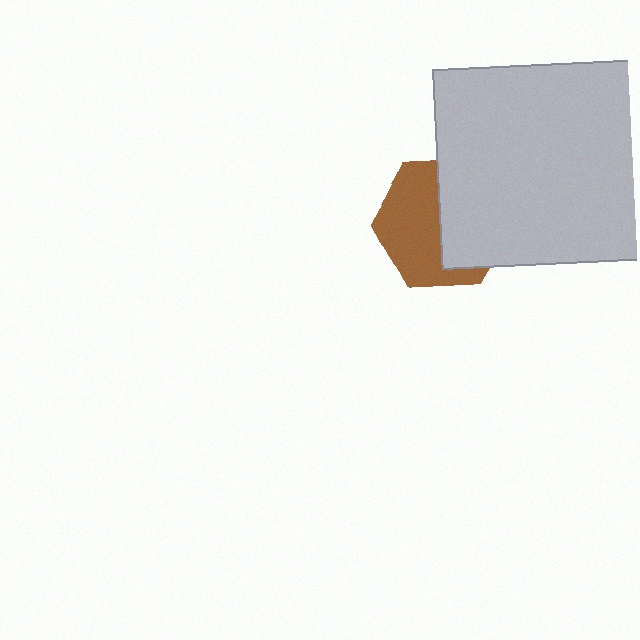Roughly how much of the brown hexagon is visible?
About half of it is visible (roughly 52%).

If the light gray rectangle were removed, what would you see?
You would see the complete brown hexagon.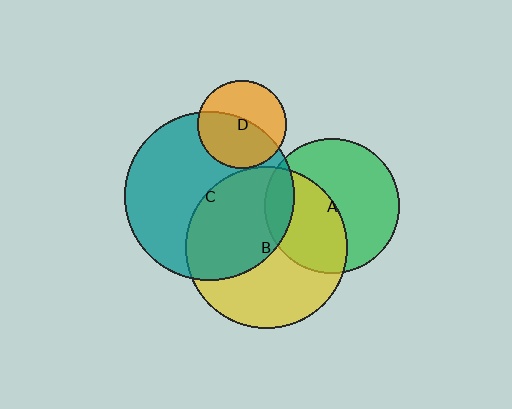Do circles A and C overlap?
Yes.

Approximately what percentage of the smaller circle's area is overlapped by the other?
Approximately 10%.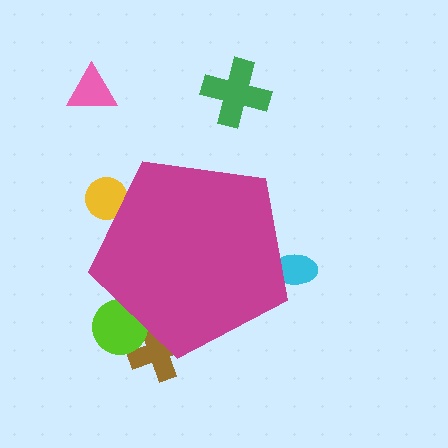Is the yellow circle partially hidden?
Yes, the yellow circle is partially hidden behind the magenta pentagon.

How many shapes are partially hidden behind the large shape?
4 shapes are partially hidden.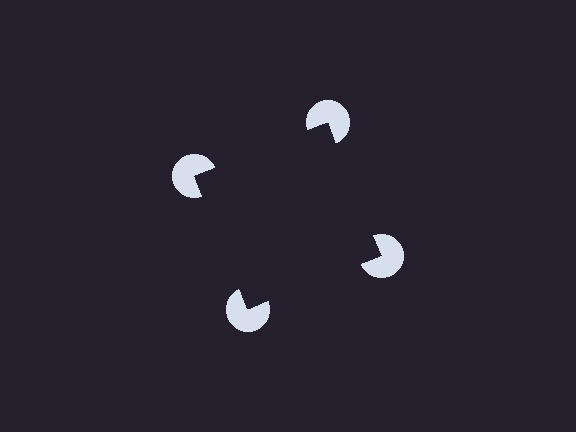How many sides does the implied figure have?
4 sides.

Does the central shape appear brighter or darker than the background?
It typically appears slightly darker than the background, even though no actual brightness change is drawn.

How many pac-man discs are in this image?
There are 4 — one at each vertex of the illusory square.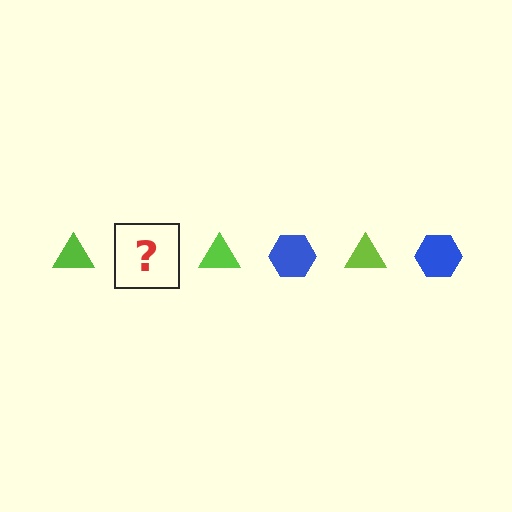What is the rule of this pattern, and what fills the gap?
The rule is that the pattern alternates between lime triangle and blue hexagon. The gap should be filled with a blue hexagon.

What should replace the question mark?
The question mark should be replaced with a blue hexagon.